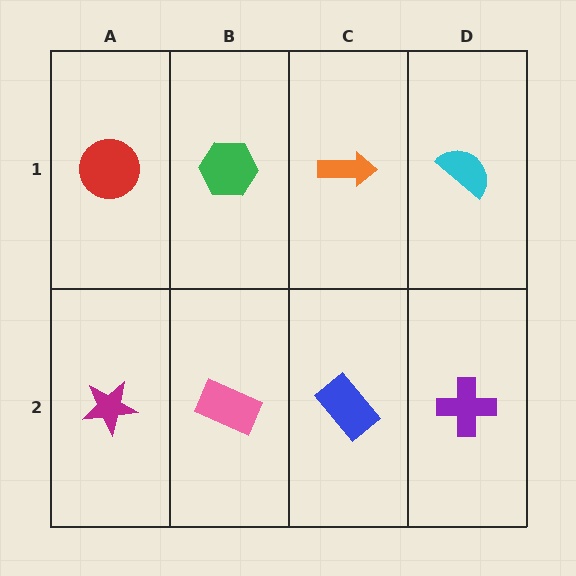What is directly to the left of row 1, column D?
An orange arrow.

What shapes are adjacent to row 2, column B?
A green hexagon (row 1, column B), a magenta star (row 2, column A), a blue rectangle (row 2, column C).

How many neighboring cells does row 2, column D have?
2.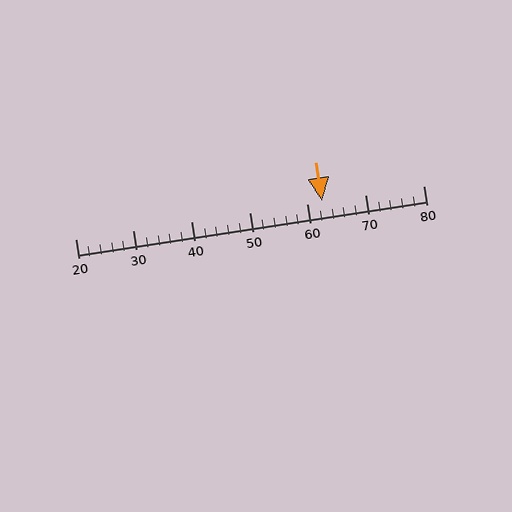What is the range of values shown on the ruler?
The ruler shows values from 20 to 80.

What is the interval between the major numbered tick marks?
The major tick marks are spaced 10 units apart.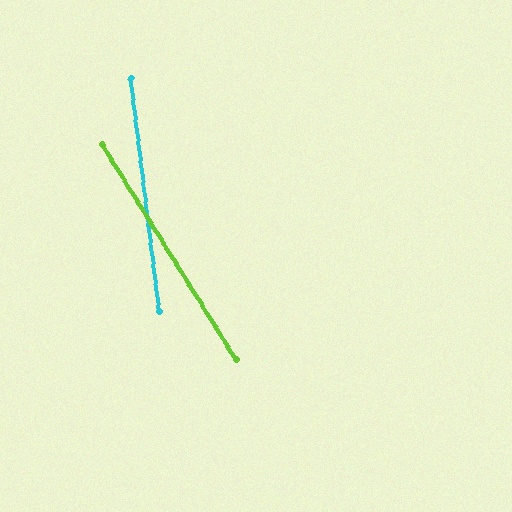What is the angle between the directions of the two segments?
Approximately 25 degrees.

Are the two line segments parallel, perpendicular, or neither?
Neither parallel nor perpendicular — they differ by about 25°.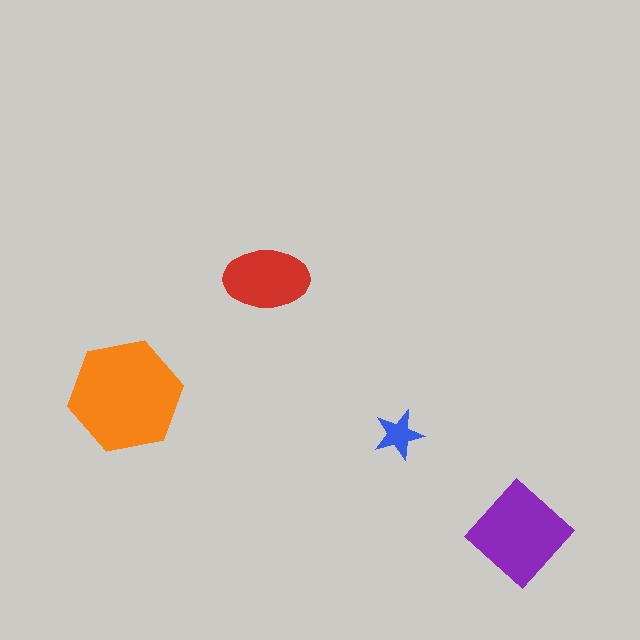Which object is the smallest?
The blue star.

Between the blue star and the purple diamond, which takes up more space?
The purple diamond.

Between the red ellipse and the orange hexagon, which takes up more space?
The orange hexagon.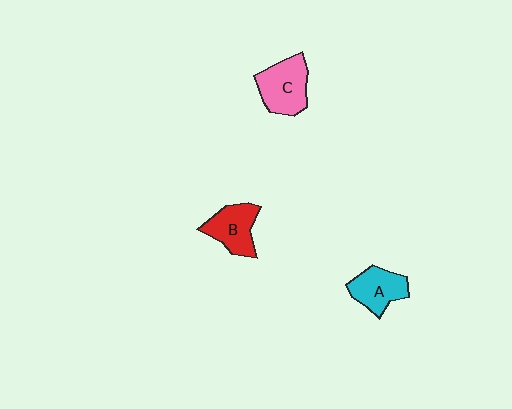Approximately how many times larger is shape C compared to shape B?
Approximately 1.2 times.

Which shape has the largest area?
Shape C (pink).